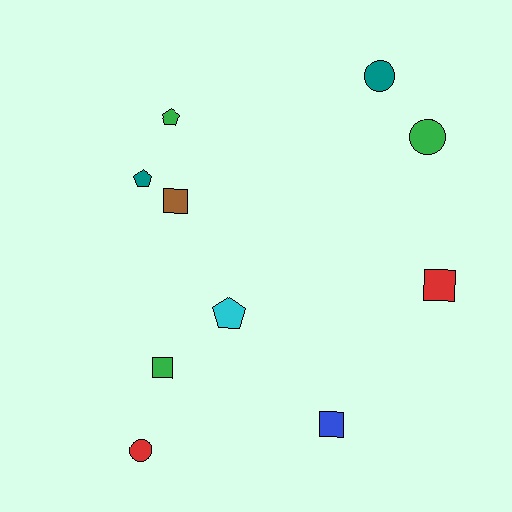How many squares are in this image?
There are 4 squares.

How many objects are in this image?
There are 10 objects.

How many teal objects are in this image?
There are 2 teal objects.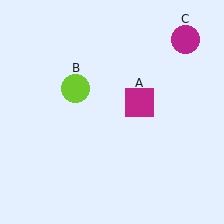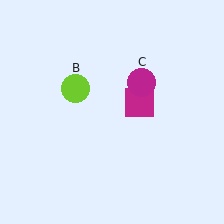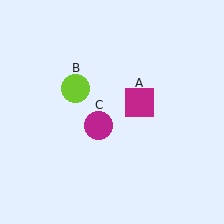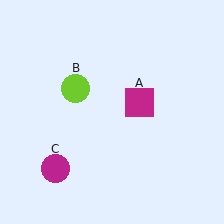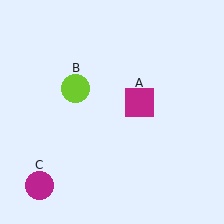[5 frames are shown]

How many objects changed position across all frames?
1 object changed position: magenta circle (object C).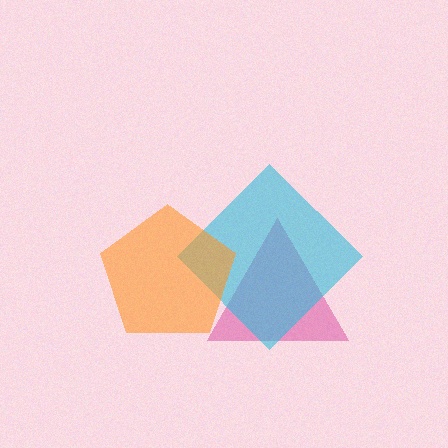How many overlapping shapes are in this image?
There are 3 overlapping shapes in the image.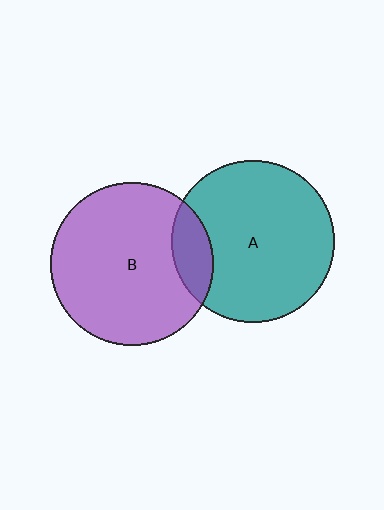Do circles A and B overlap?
Yes.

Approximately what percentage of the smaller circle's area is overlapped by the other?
Approximately 15%.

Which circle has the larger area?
Circle B (purple).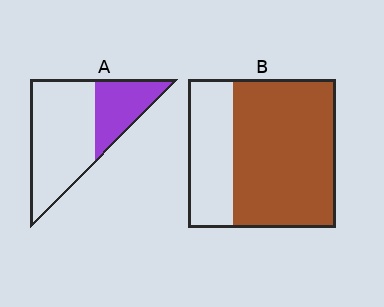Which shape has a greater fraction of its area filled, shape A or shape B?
Shape B.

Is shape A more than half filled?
No.